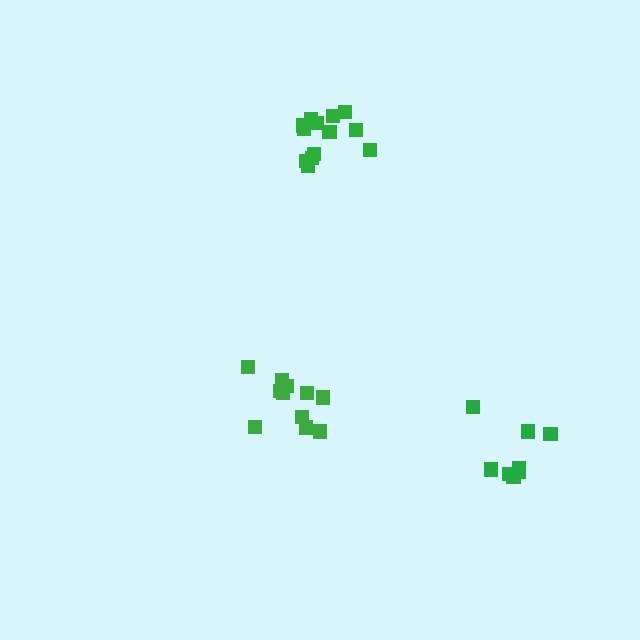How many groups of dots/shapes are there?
There are 3 groups.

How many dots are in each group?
Group 1: 11 dots, Group 2: 8 dots, Group 3: 13 dots (32 total).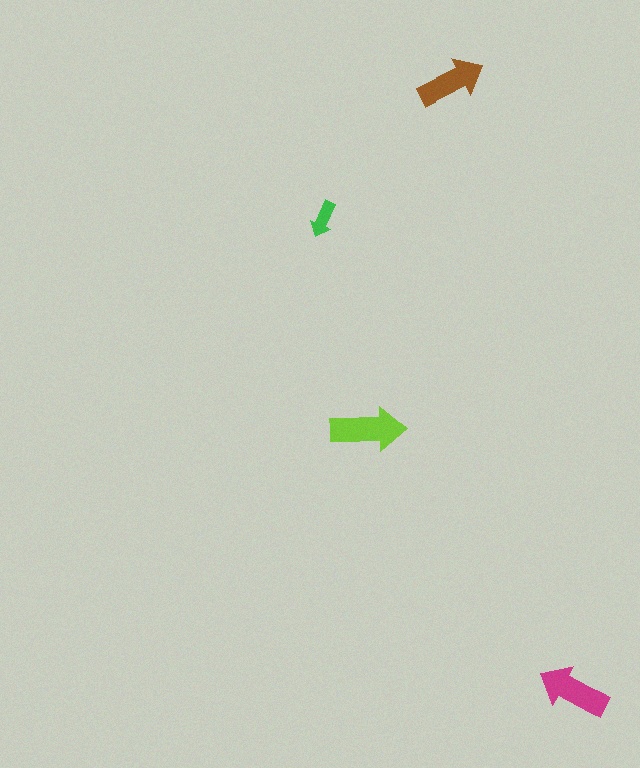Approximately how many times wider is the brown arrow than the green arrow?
About 2 times wider.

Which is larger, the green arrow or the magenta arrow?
The magenta one.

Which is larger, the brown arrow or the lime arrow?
The lime one.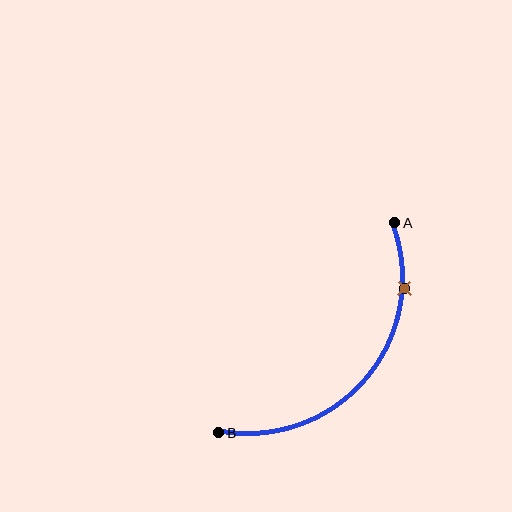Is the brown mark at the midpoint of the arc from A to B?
No. The brown mark lies on the arc but is closer to endpoint A. The arc midpoint would be at the point on the curve equidistant along the arc from both A and B.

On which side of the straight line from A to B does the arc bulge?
The arc bulges below and to the right of the straight line connecting A and B.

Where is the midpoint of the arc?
The arc midpoint is the point on the curve farthest from the straight line joining A and B. It sits below and to the right of that line.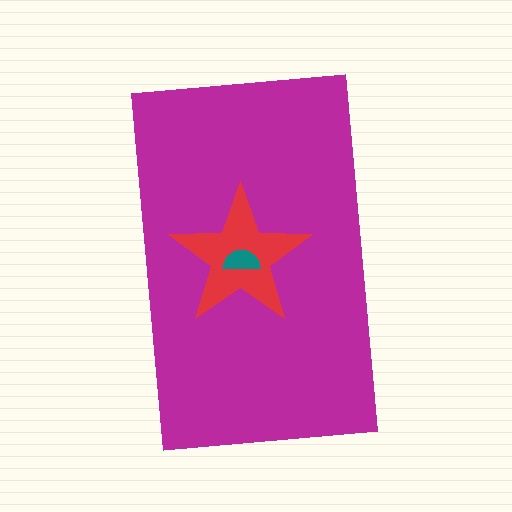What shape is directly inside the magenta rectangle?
The red star.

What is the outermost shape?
The magenta rectangle.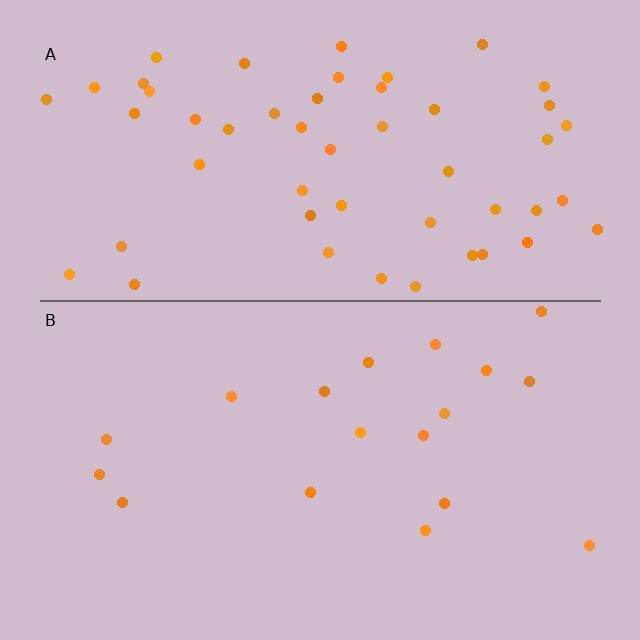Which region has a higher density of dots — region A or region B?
A (the top).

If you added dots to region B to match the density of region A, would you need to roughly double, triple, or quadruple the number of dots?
Approximately triple.